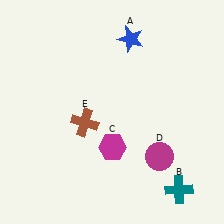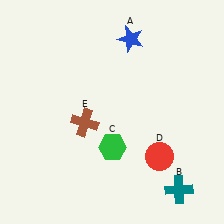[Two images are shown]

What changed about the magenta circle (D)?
In Image 1, D is magenta. In Image 2, it changed to red.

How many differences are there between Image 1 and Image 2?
There are 2 differences between the two images.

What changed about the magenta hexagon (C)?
In Image 1, C is magenta. In Image 2, it changed to green.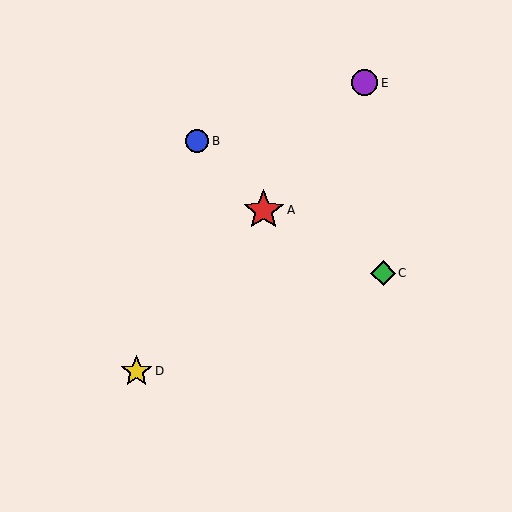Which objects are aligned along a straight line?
Objects A, D, E are aligned along a straight line.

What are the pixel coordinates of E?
Object E is at (364, 82).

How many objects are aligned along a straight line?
3 objects (A, D, E) are aligned along a straight line.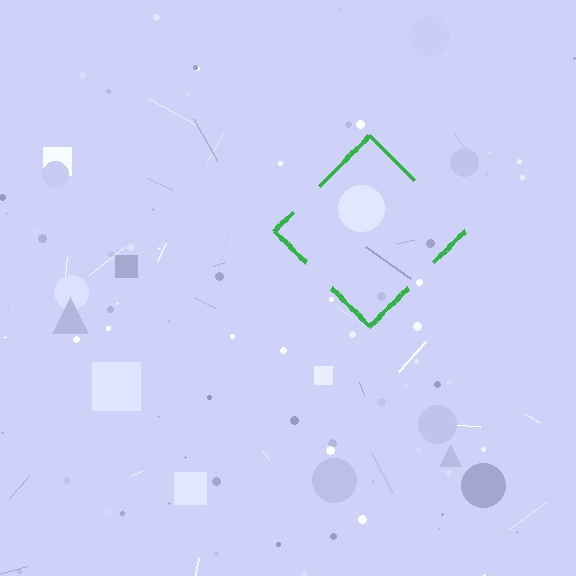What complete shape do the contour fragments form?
The contour fragments form a diamond.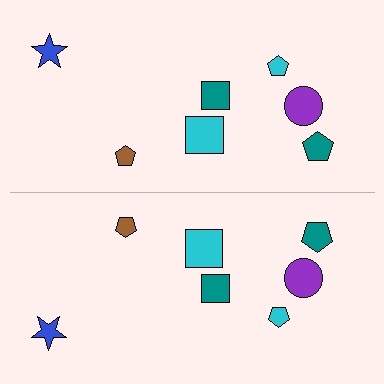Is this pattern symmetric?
Yes, this pattern has bilateral (reflection) symmetry.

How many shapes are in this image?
There are 14 shapes in this image.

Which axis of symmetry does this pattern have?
The pattern has a horizontal axis of symmetry running through the center of the image.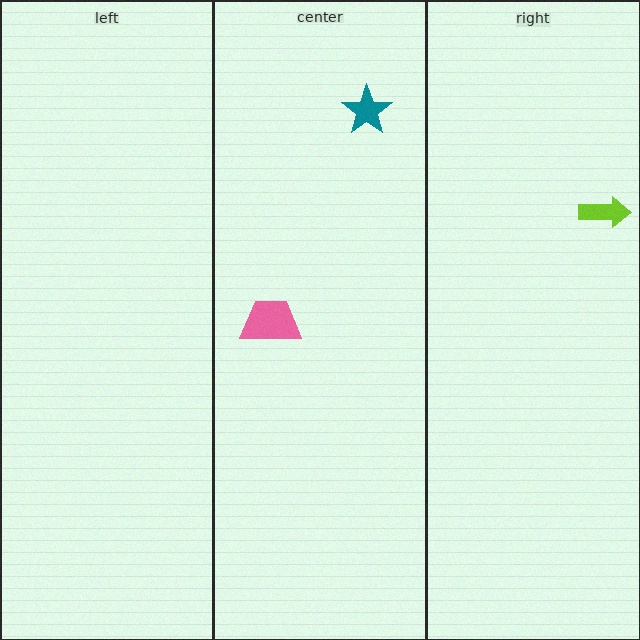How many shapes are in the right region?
1.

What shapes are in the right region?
The lime arrow.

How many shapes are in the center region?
2.